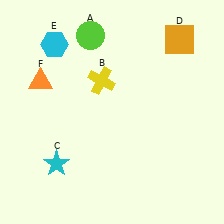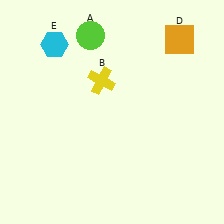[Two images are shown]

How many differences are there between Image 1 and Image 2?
There are 2 differences between the two images.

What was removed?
The orange triangle (F), the cyan star (C) were removed in Image 2.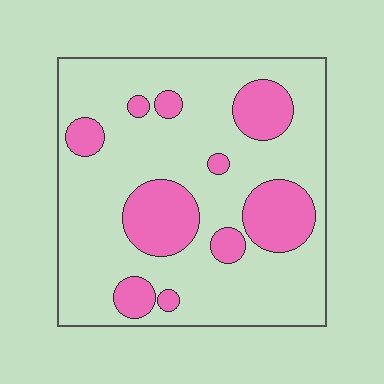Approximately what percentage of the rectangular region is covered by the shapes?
Approximately 25%.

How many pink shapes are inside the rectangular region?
10.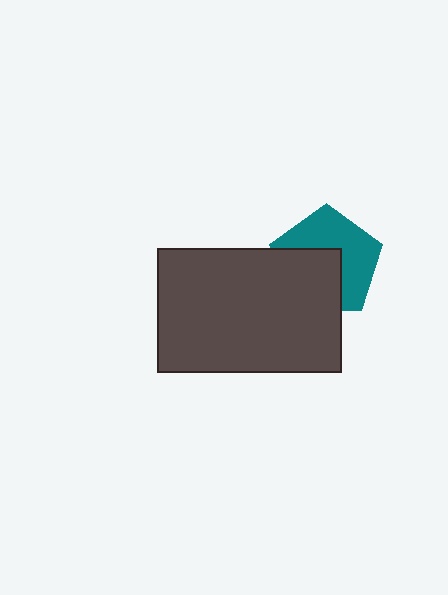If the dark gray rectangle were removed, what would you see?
You would see the complete teal pentagon.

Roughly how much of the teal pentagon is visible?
About half of it is visible (roughly 54%).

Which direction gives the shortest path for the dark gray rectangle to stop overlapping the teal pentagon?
Moving toward the lower-left gives the shortest separation.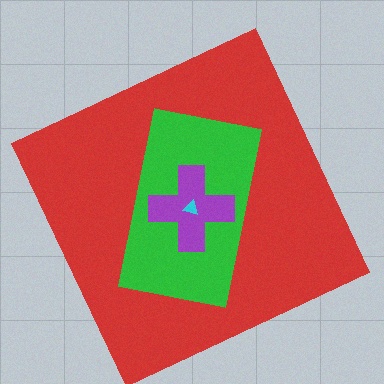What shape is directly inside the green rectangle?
The purple cross.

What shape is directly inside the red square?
The green rectangle.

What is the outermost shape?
The red square.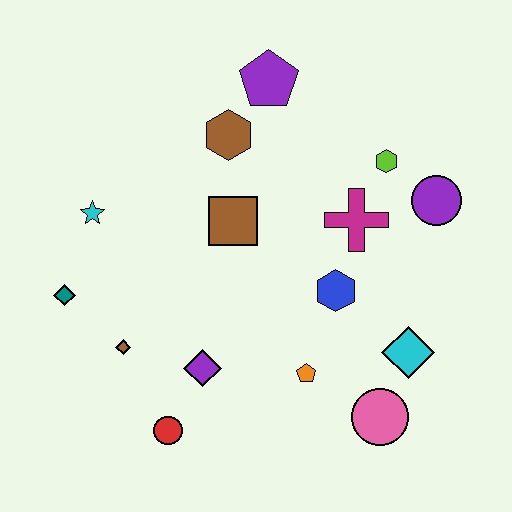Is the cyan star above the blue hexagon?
Yes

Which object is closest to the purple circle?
The lime hexagon is closest to the purple circle.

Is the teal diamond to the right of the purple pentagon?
No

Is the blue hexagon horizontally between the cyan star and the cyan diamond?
Yes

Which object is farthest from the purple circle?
The teal diamond is farthest from the purple circle.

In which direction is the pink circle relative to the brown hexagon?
The pink circle is below the brown hexagon.